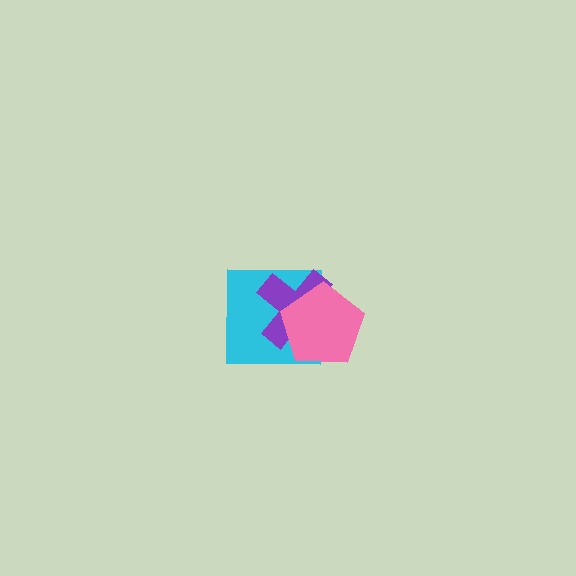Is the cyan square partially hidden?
Yes, it is partially covered by another shape.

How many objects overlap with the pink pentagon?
2 objects overlap with the pink pentagon.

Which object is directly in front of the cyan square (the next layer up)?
The purple cross is directly in front of the cyan square.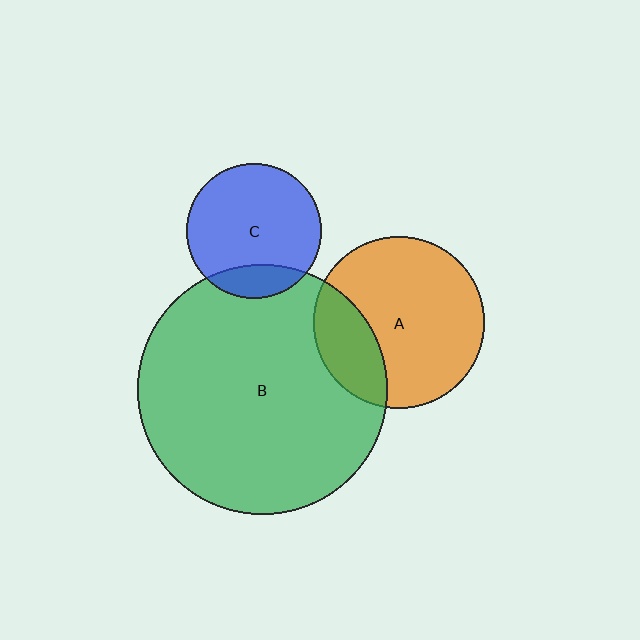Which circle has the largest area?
Circle B (green).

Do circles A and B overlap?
Yes.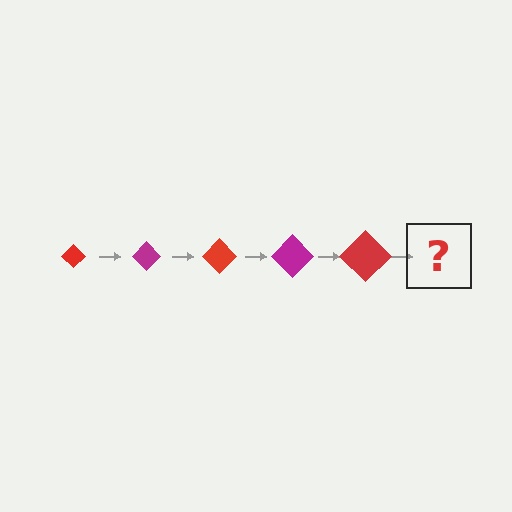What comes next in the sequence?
The next element should be a magenta diamond, larger than the previous one.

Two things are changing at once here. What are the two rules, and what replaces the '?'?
The two rules are that the diamond grows larger each step and the color cycles through red and magenta. The '?' should be a magenta diamond, larger than the previous one.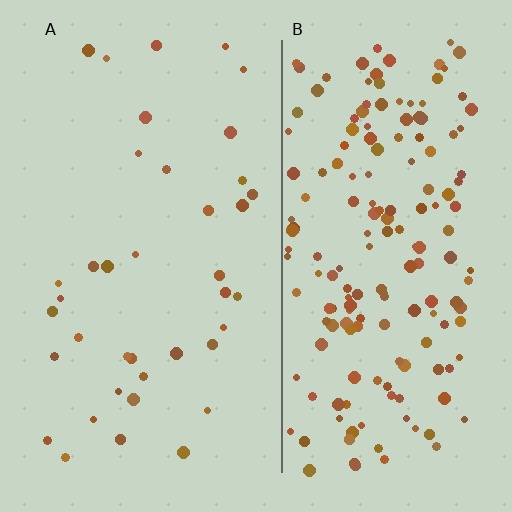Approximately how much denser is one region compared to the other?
Approximately 4.7× — region B over region A.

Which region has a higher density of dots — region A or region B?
B (the right).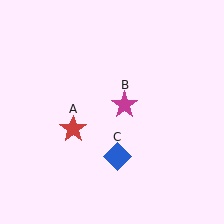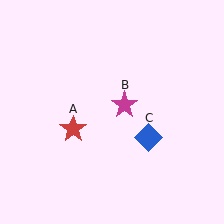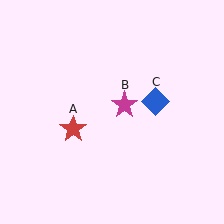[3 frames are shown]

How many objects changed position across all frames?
1 object changed position: blue diamond (object C).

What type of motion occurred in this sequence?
The blue diamond (object C) rotated counterclockwise around the center of the scene.